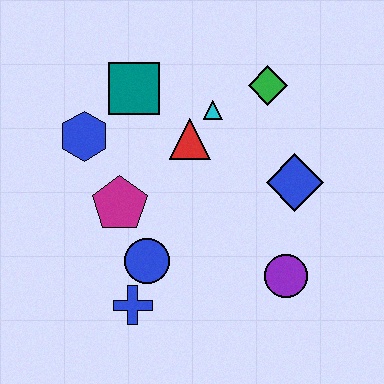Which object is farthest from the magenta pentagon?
The green diamond is farthest from the magenta pentagon.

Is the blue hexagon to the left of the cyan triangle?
Yes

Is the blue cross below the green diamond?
Yes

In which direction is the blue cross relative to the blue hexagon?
The blue cross is below the blue hexagon.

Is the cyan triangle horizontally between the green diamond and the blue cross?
Yes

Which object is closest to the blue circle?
The blue cross is closest to the blue circle.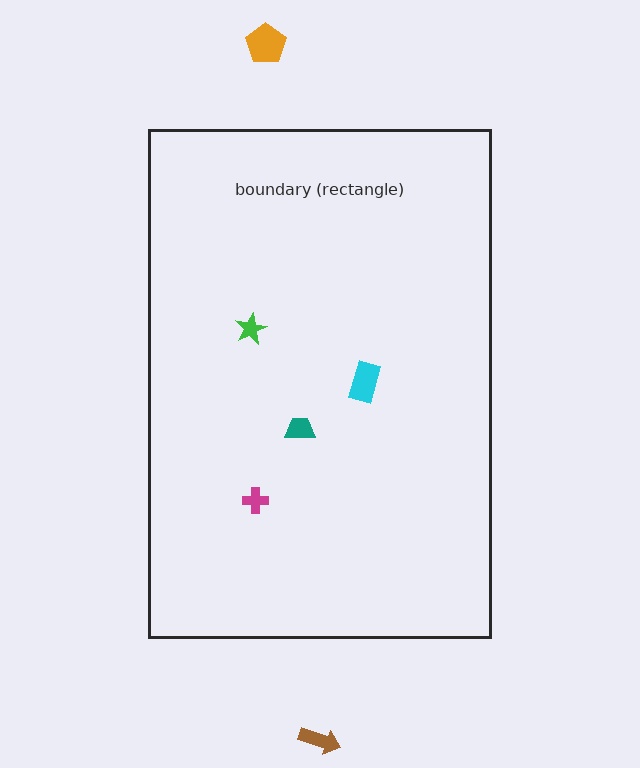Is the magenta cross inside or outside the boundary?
Inside.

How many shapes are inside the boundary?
4 inside, 2 outside.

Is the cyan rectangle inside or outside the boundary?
Inside.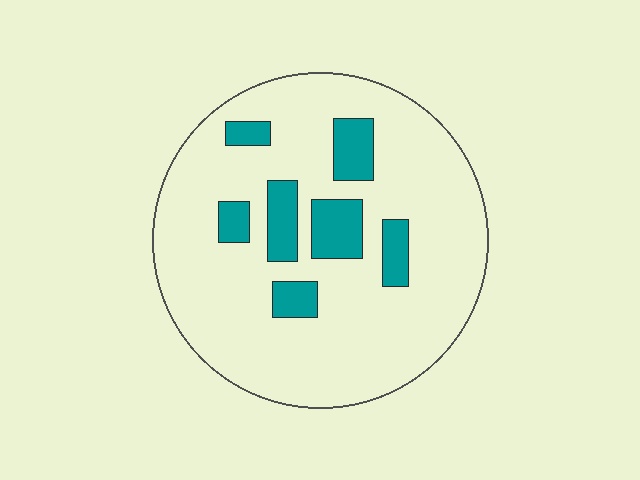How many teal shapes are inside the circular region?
7.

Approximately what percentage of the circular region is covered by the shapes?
Approximately 15%.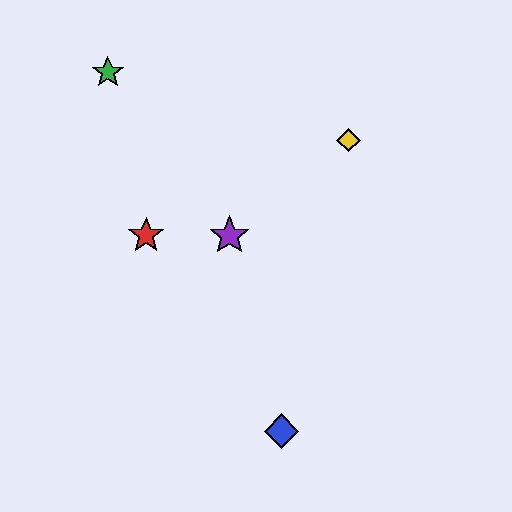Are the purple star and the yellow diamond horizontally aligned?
No, the purple star is at y≈235 and the yellow diamond is at y≈140.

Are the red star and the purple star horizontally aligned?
Yes, both are at y≈235.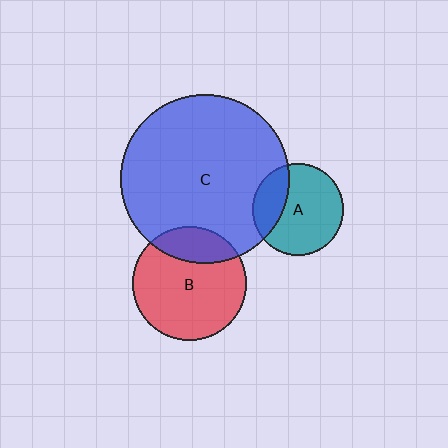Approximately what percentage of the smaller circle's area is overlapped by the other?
Approximately 20%.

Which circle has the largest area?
Circle C (blue).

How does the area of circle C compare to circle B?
Approximately 2.2 times.